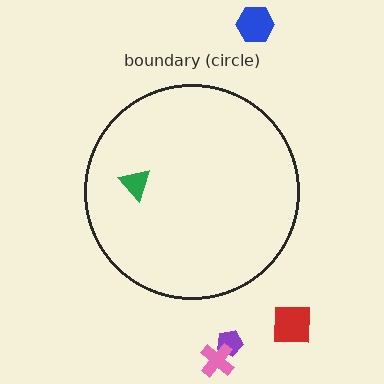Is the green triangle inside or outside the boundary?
Inside.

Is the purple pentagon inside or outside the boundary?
Outside.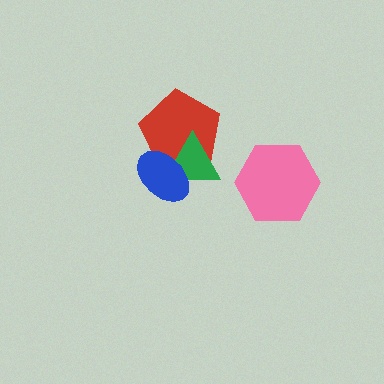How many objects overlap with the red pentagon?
2 objects overlap with the red pentagon.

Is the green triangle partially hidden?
Yes, it is partially covered by another shape.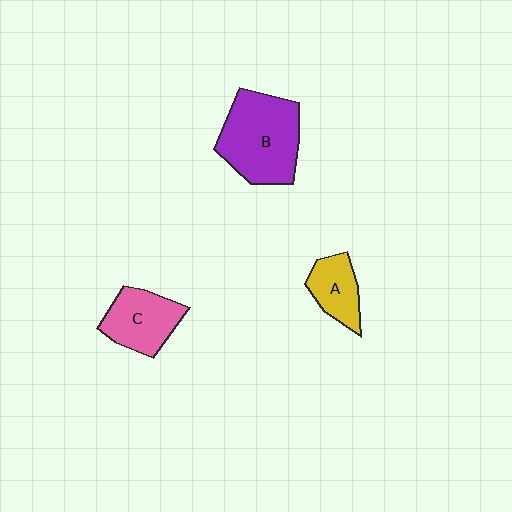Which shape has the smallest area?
Shape A (yellow).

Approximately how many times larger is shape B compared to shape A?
Approximately 2.2 times.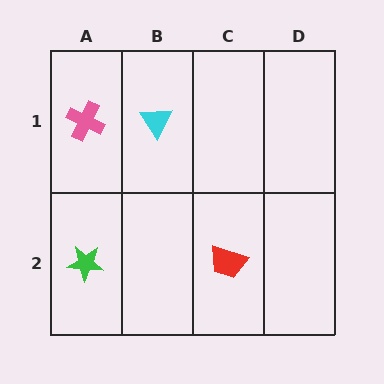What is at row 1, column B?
A cyan triangle.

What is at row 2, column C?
A red trapezoid.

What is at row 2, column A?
A green star.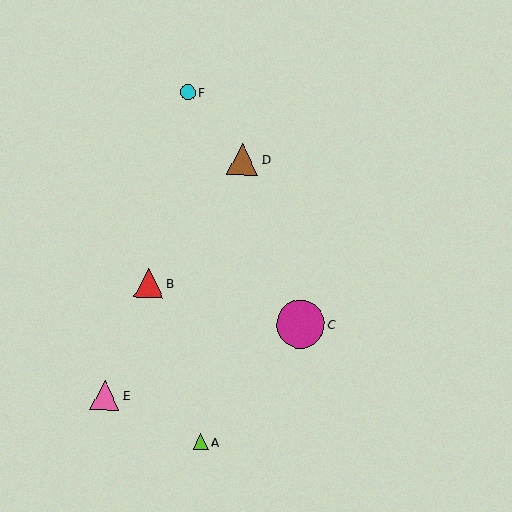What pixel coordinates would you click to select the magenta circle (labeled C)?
Click at (300, 324) to select the magenta circle C.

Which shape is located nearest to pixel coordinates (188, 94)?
The cyan circle (labeled F) at (188, 93) is nearest to that location.